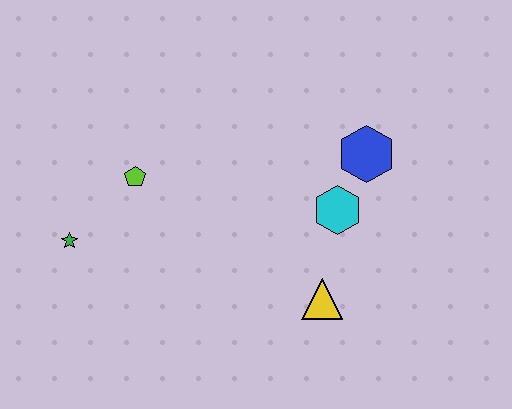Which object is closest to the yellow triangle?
The cyan hexagon is closest to the yellow triangle.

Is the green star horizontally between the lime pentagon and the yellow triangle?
No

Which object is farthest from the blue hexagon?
The green star is farthest from the blue hexagon.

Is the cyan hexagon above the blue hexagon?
No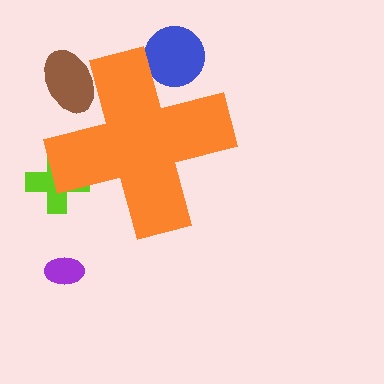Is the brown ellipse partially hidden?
Yes, the brown ellipse is partially hidden behind the orange cross.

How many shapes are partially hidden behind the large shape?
3 shapes are partially hidden.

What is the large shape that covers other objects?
An orange cross.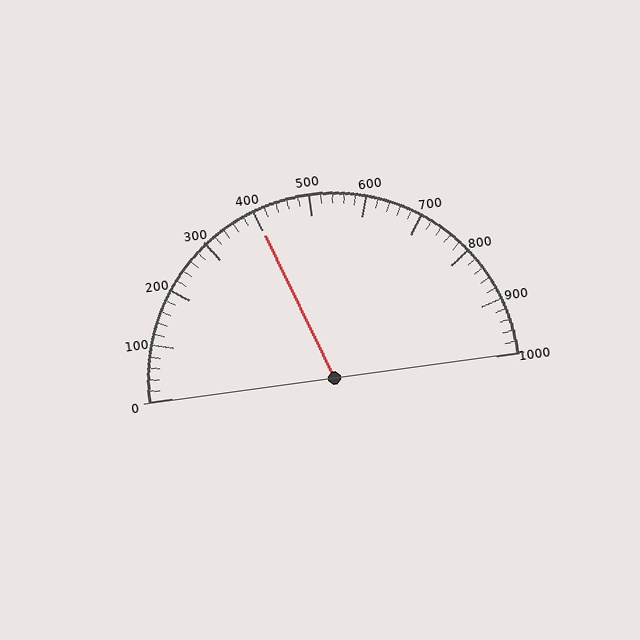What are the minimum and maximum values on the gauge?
The gauge ranges from 0 to 1000.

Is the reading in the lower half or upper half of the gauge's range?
The reading is in the lower half of the range (0 to 1000).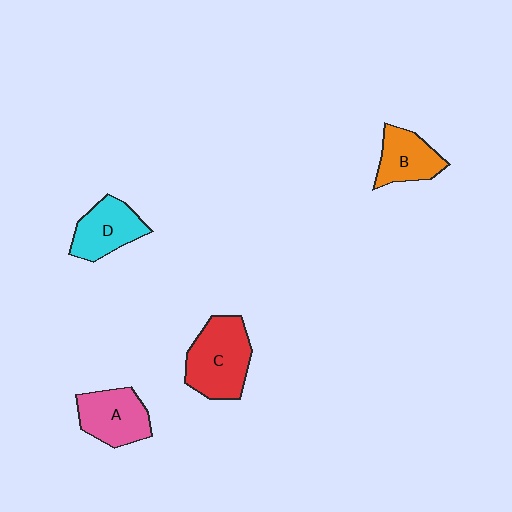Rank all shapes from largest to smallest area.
From largest to smallest: C (red), A (pink), D (cyan), B (orange).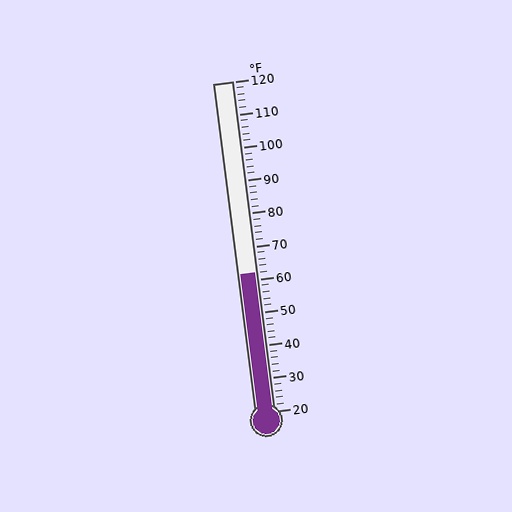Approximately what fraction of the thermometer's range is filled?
The thermometer is filled to approximately 40% of its range.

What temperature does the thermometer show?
The thermometer shows approximately 62°F.